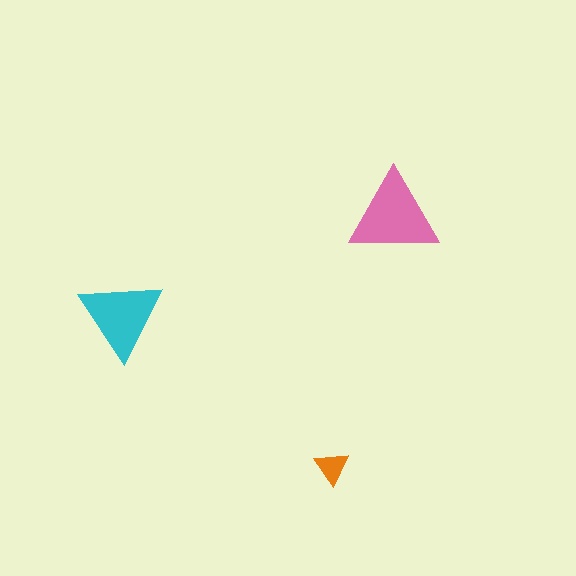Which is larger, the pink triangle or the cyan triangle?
The pink one.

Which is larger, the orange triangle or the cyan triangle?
The cyan one.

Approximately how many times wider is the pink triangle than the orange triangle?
About 2.5 times wider.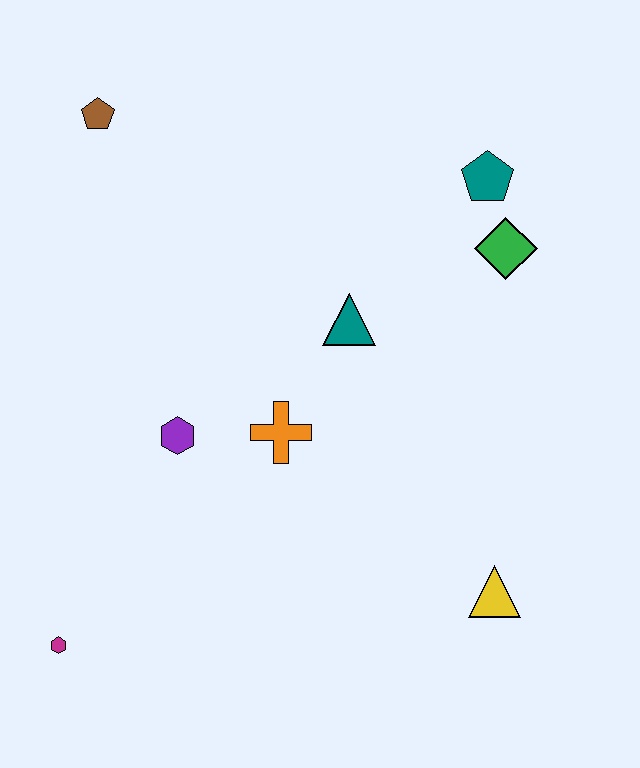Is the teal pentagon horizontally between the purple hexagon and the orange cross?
No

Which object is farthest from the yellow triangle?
The brown pentagon is farthest from the yellow triangle.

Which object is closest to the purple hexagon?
The orange cross is closest to the purple hexagon.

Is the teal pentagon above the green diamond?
Yes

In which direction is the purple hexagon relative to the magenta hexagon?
The purple hexagon is above the magenta hexagon.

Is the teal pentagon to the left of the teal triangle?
No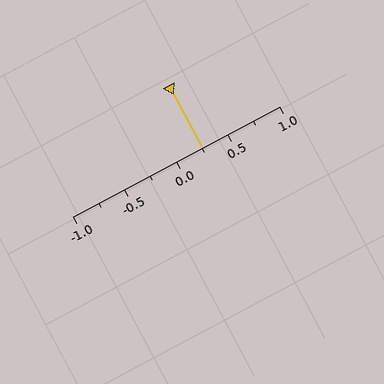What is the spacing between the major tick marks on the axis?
The major ticks are spaced 0.5 apart.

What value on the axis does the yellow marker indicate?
The marker indicates approximately 0.25.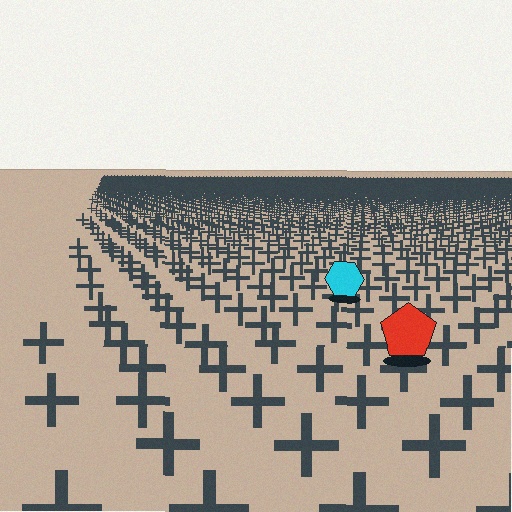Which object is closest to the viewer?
The red pentagon is closest. The texture marks near it are larger and more spread out.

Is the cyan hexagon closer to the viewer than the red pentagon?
No. The red pentagon is closer — you can tell from the texture gradient: the ground texture is coarser near it.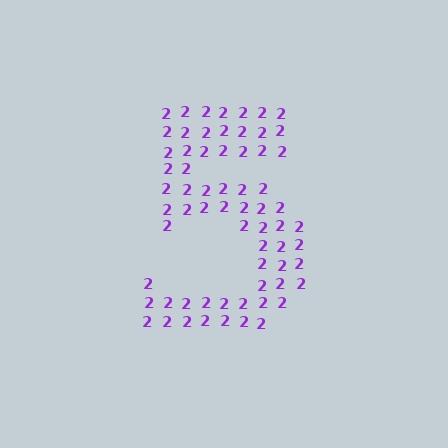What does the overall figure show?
The overall figure shows the digit 5.